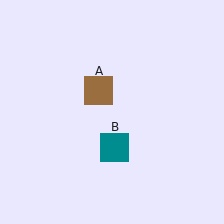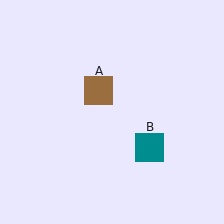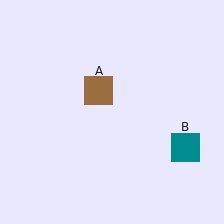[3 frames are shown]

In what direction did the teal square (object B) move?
The teal square (object B) moved right.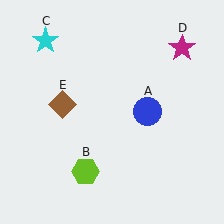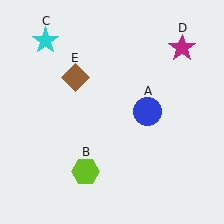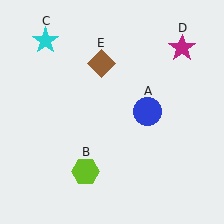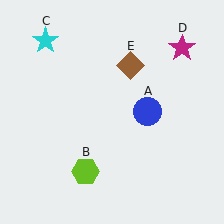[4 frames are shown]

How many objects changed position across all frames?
1 object changed position: brown diamond (object E).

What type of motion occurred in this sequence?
The brown diamond (object E) rotated clockwise around the center of the scene.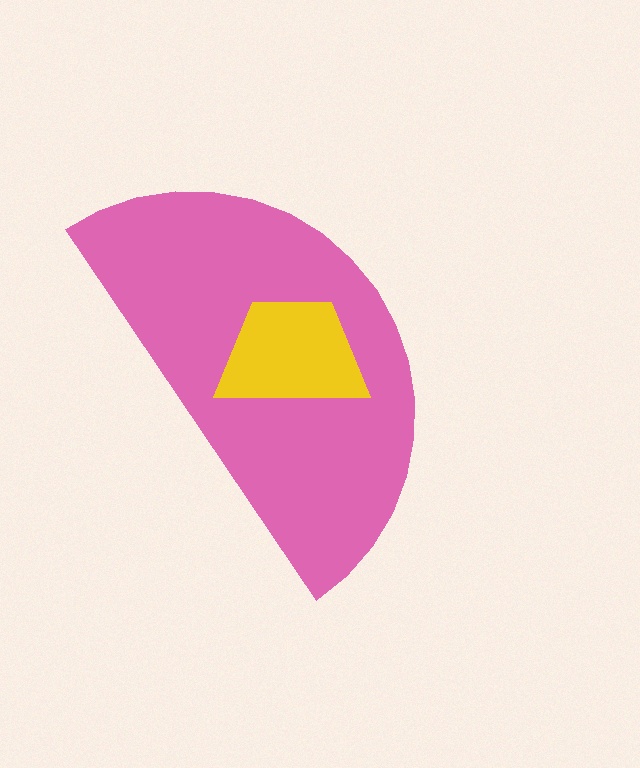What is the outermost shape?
The pink semicircle.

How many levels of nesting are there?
2.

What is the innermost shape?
The yellow trapezoid.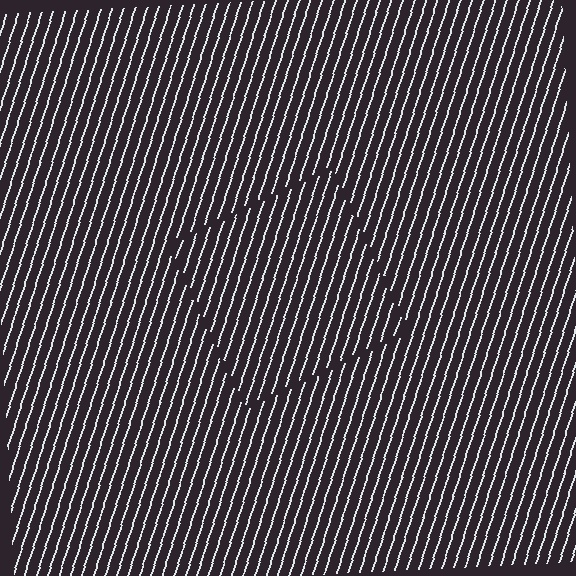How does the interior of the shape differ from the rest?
The interior of the shape contains the same grating, shifted by half a period — the contour is defined by the phase discontinuity where line-ends from the inner and outer gratings abut.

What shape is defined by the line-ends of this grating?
An illusory square. The interior of the shape contains the same grating, shifted by half a period — the contour is defined by the phase discontinuity where line-ends from the inner and outer gratings abut.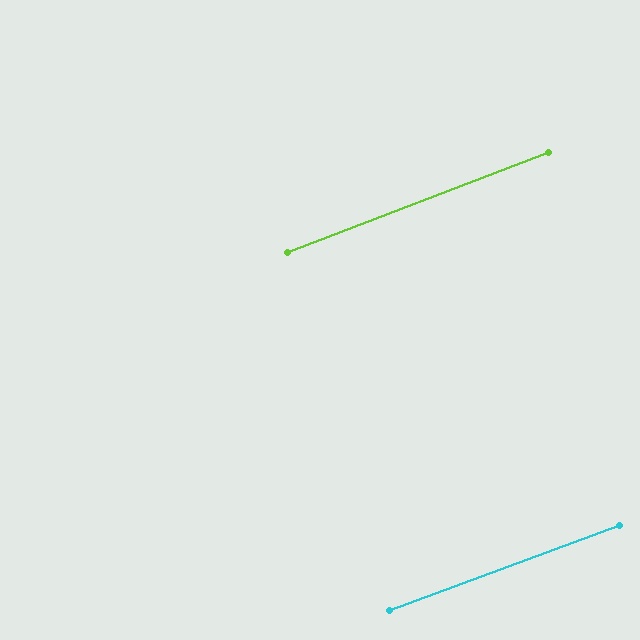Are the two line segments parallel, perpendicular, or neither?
Parallel — their directions differ by only 0.6°.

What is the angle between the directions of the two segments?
Approximately 1 degree.